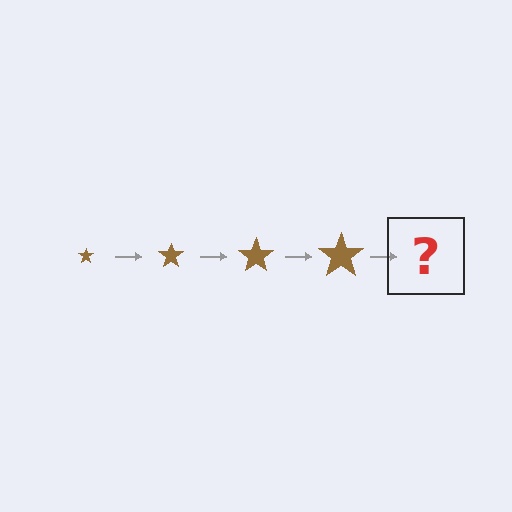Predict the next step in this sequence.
The next step is a brown star, larger than the previous one.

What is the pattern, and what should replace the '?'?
The pattern is that the star gets progressively larger each step. The '?' should be a brown star, larger than the previous one.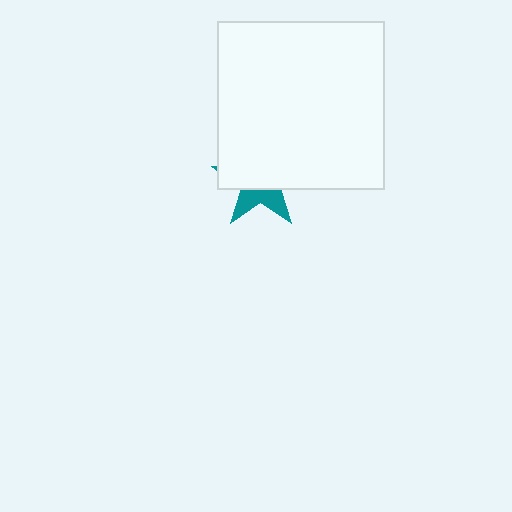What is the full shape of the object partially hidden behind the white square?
The partially hidden object is a teal star.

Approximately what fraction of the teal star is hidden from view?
Roughly 65% of the teal star is hidden behind the white square.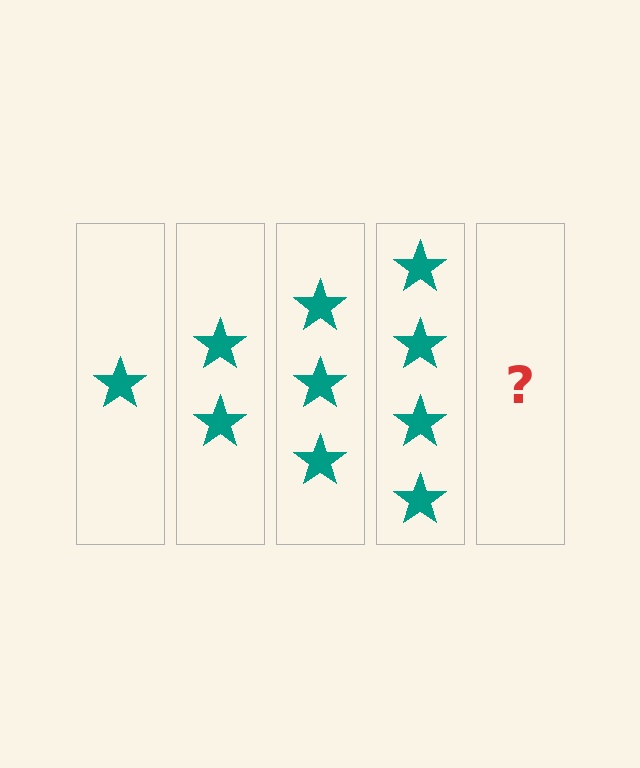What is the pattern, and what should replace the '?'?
The pattern is that each step adds one more star. The '?' should be 5 stars.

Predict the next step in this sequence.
The next step is 5 stars.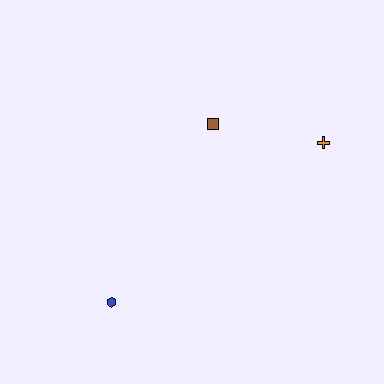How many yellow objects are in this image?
There are no yellow objects.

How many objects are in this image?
There are 3 objects.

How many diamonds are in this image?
There are no diamonds.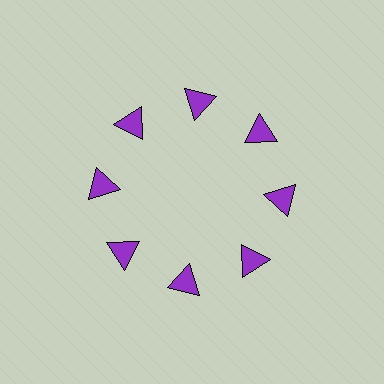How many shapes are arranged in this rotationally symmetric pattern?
There are 8 shapes, arranged in 8 groups of 1.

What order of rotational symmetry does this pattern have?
This pattern has 8-fold rotational symmetry.